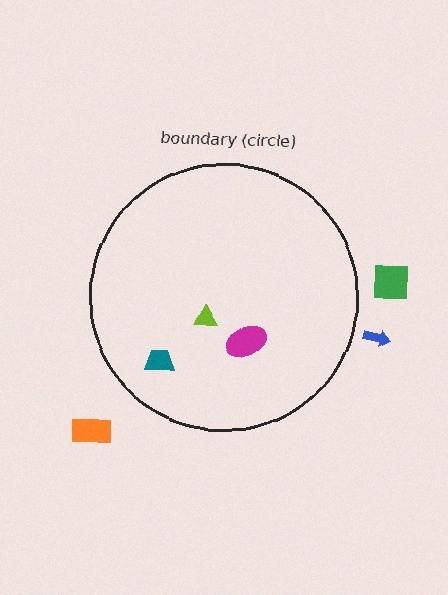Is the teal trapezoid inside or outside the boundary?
Inside.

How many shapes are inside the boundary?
3 inside, 3 outside.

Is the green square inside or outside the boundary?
Outside.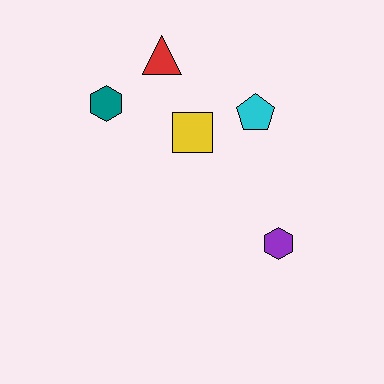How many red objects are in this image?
There is 1 red object.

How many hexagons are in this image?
There are 2 hexagons.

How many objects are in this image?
There are 5 objects.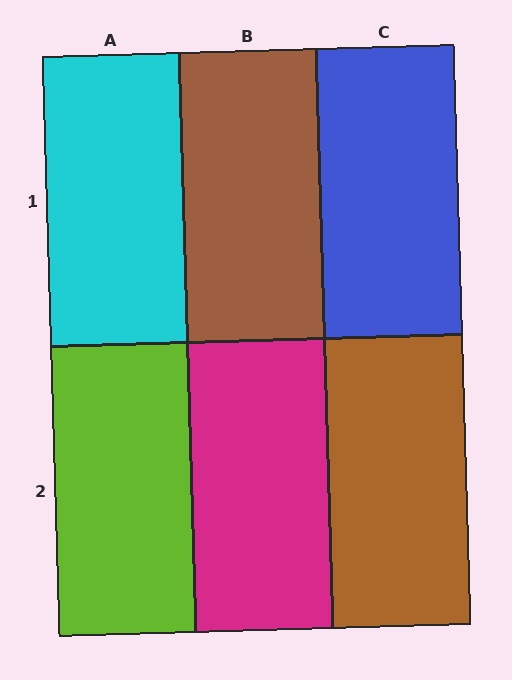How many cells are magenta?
1 cell is magenta.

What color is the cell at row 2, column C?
Brown.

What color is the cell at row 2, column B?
Magenta.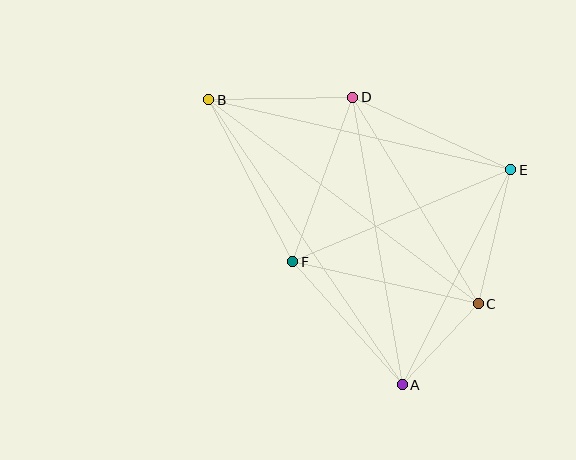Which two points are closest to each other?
Points A and C are closest to each other.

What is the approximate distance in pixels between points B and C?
The distance between B and C is approximately 338 pixels.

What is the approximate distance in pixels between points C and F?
The distance between C and F is approximately 190 pixels.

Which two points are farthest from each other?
Points A and B are farthest from each other.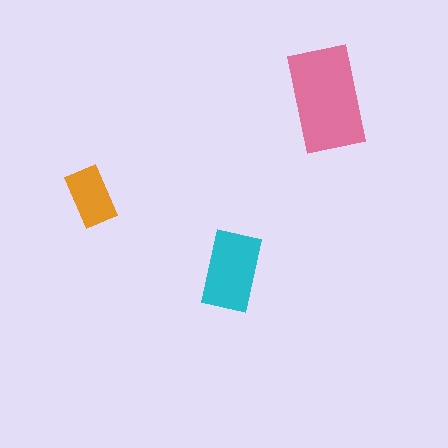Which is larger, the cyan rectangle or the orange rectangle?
The cyan one.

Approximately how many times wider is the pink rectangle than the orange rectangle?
About 2 times wider.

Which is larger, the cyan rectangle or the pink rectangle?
The pink one.